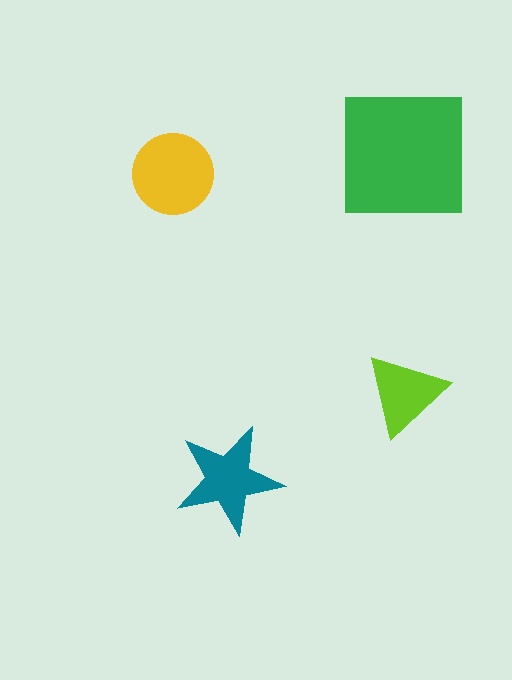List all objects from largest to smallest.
The green square, the yellow circle, the teal star, the lime triangle.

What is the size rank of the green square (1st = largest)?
1st.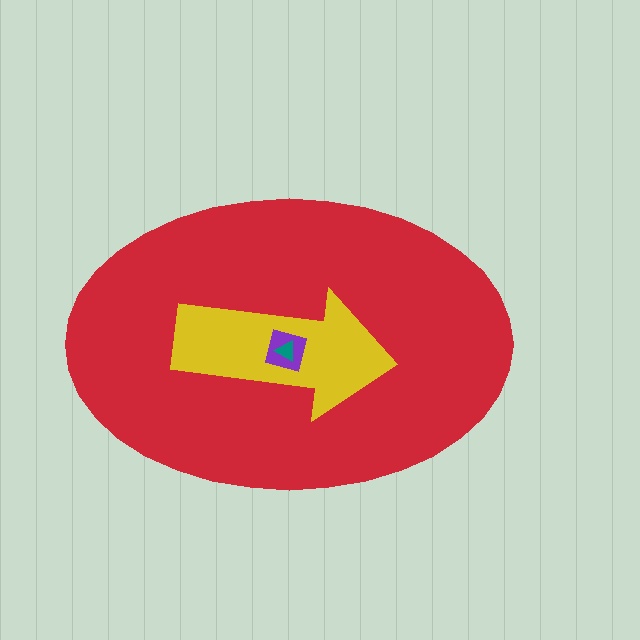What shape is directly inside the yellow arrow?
The purple square.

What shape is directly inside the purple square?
The teal triangle.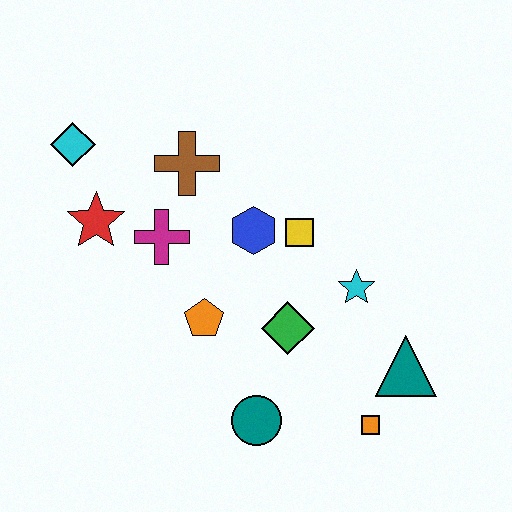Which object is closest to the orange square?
The teal triangle is closest to the orange square.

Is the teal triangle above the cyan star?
No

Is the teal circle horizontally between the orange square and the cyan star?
No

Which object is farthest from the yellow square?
The cyan diamond is farthest from the yellow square.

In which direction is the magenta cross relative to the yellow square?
The magenta cross is to the left of the yellow square.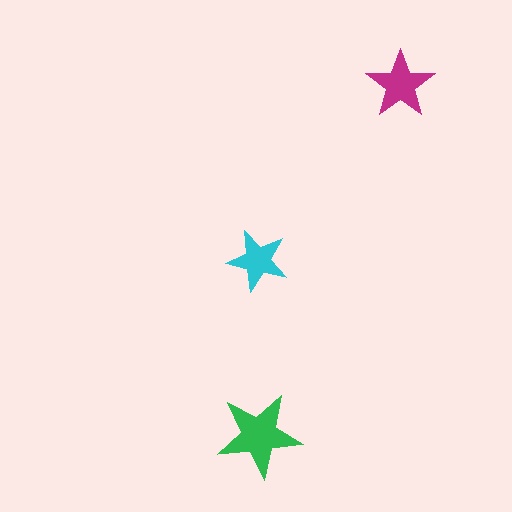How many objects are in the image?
There are 3 objects in the image.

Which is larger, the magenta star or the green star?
The green one.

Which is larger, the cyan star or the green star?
The green one.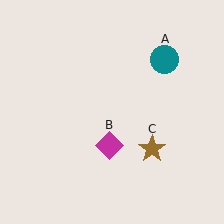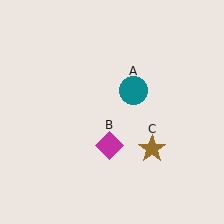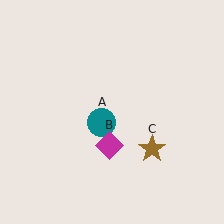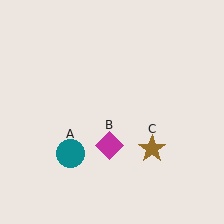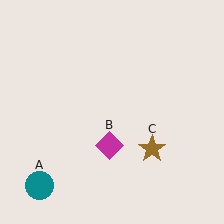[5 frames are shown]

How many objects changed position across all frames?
1 object changed position: teal circle (object A).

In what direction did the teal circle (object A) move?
The teal circle (object A) moved down and to the left.